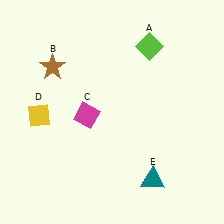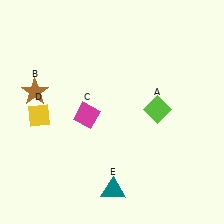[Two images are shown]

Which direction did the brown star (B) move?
The brown star (B) moved down.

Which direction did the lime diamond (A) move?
The lime diamond (A) moved down.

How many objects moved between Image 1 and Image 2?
3 objects moved between the two images.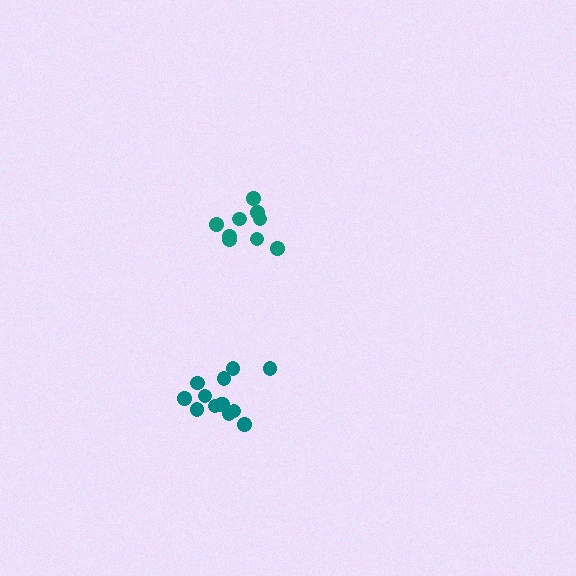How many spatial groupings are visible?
There are 2 spatial groupings.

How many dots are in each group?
Group 1: 9 dots, Group 2: 13 dots (22 total).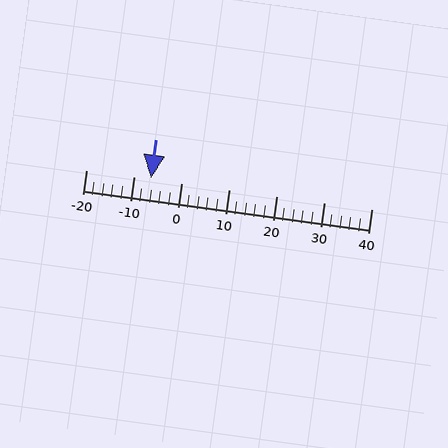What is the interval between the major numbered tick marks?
The major tick marks are spaced 10 units apart.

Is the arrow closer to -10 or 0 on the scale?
The arrow is closer to -10.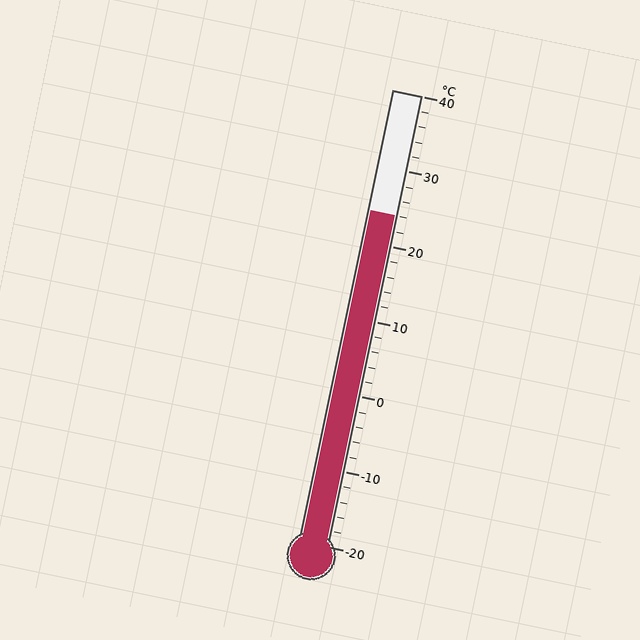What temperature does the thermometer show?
The thermometer shows approximately 24°C.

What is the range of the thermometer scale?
The thermometer scale ranges from -20°C to 40°C.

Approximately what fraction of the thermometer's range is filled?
The thermometer is filled to approximately 75% of its range.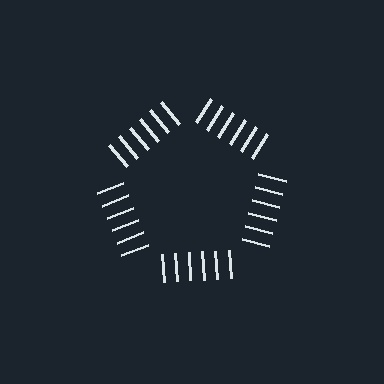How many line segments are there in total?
30 — 6 along each of the 5 edges.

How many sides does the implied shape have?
5 sides — the line-ends trace a pentagon.